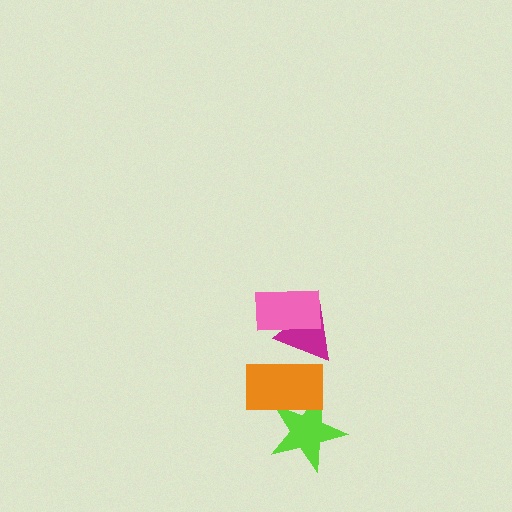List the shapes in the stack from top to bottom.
From top to bottom: the pink rectangle, the magenta triangle, the orange rectangle, the lime star.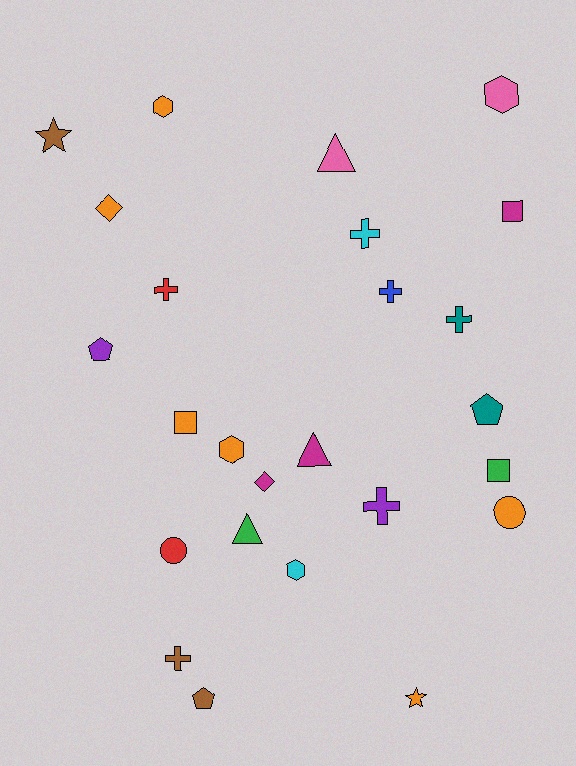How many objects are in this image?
There are 25 objects.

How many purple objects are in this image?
There are 2 purple objects.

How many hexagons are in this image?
There are 4 hexagons.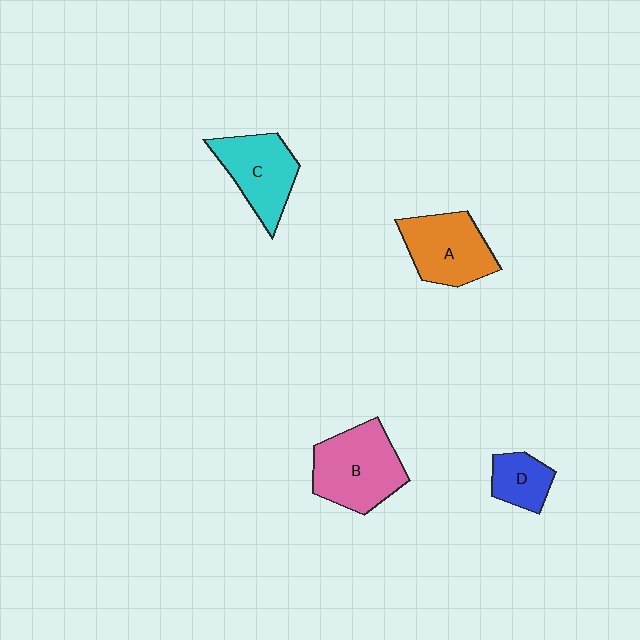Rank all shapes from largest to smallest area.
From largest to smallest: B (pink), A (orange), C (cyan), D (blue).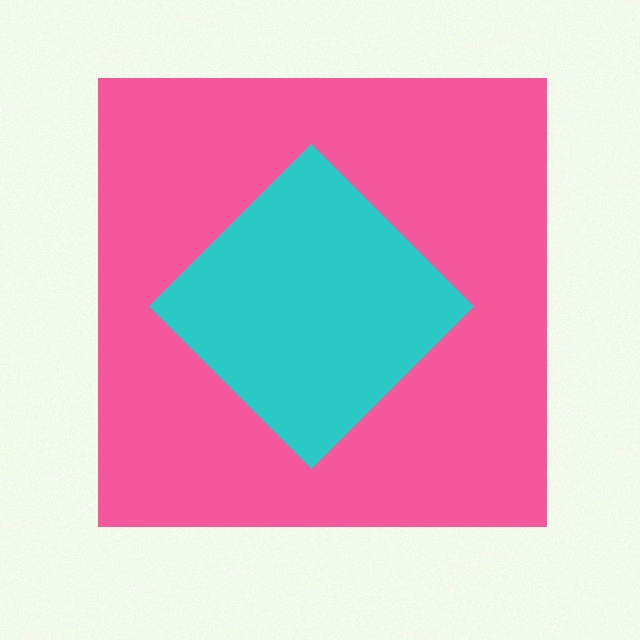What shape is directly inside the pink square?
The cyan diamond.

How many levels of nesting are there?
2.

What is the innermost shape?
The cyan diamond.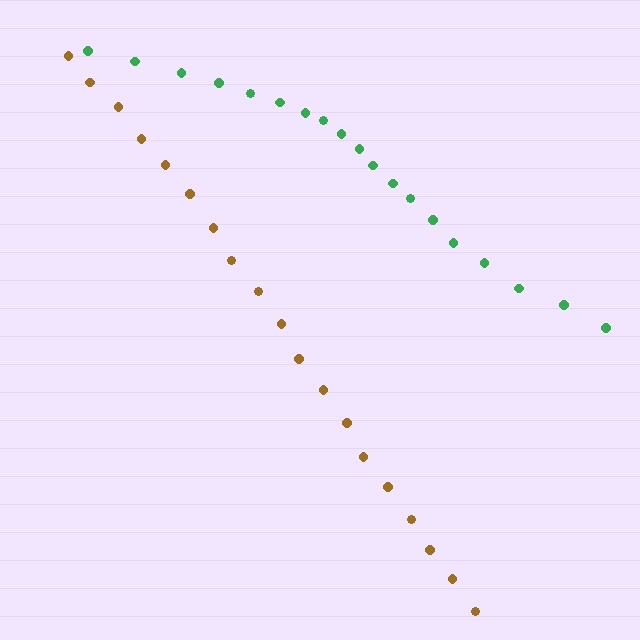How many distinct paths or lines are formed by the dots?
There are 2 distinct paths.